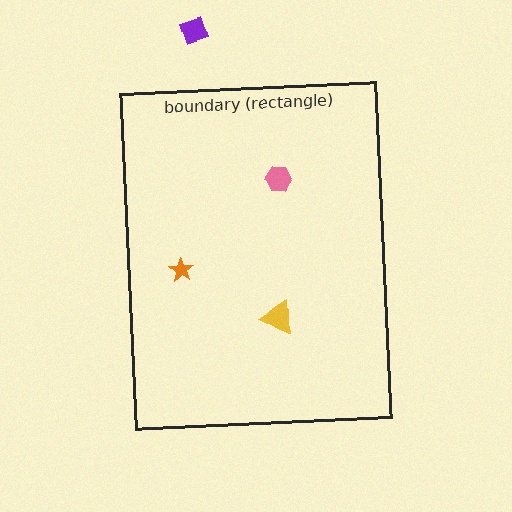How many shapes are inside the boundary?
3 inside, 1 outside.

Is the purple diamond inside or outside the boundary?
Outside.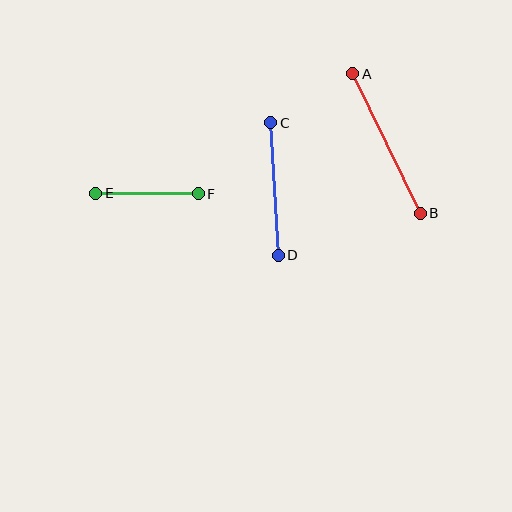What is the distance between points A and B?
The distance is approximately 155 pixels.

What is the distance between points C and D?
The distance is approximately 133 pixels.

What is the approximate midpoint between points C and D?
The midpoint is at approximately (274, 189) pixels.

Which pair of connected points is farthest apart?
Points A and B are farthest apart.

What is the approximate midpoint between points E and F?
The midpoint is at approximately (147, 194) pixels.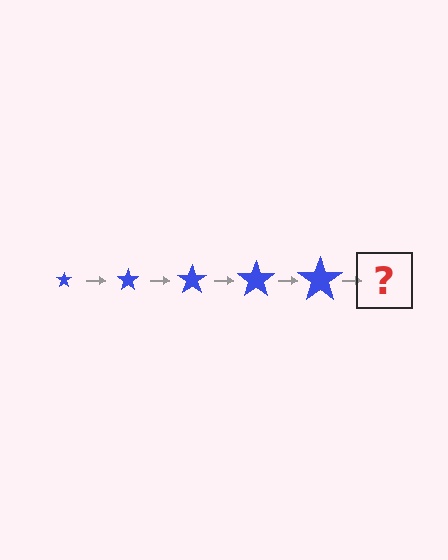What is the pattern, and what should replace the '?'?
The pattern is that the star gets progressively larger each step. The '?' should be a blue star, larger than the previous one.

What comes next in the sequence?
The next element should be a blue star, larger than the previous one.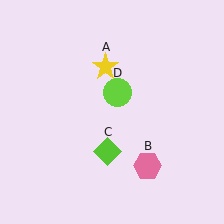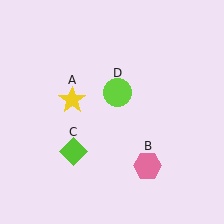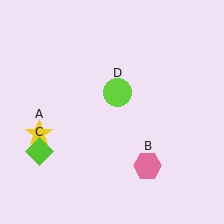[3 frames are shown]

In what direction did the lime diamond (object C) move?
The lime diamond (object C) moved left.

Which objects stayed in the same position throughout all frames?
Pink hexagon (object B) and lime circle (object D) remained stationary.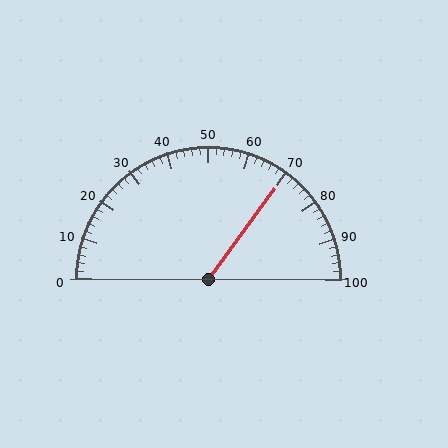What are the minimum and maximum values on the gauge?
The gauge ranges from 0 to 100.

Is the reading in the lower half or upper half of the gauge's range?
The reading is in the upper half of the range (0 to 100).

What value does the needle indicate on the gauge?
The needle indicates approximately 70.